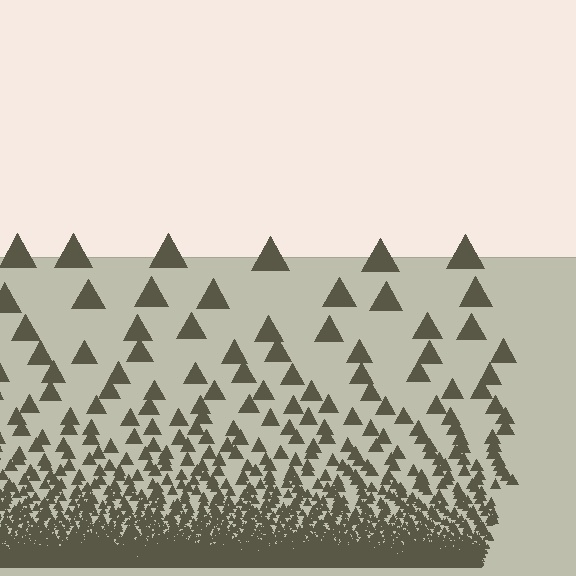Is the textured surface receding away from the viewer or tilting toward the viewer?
The surface appears to tilt toward the viewer. Texture elements get larger and sparser toward the top.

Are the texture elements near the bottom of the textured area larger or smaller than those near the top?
Smaller. The gradient is inverted — elements near the bottom are smaller and denser.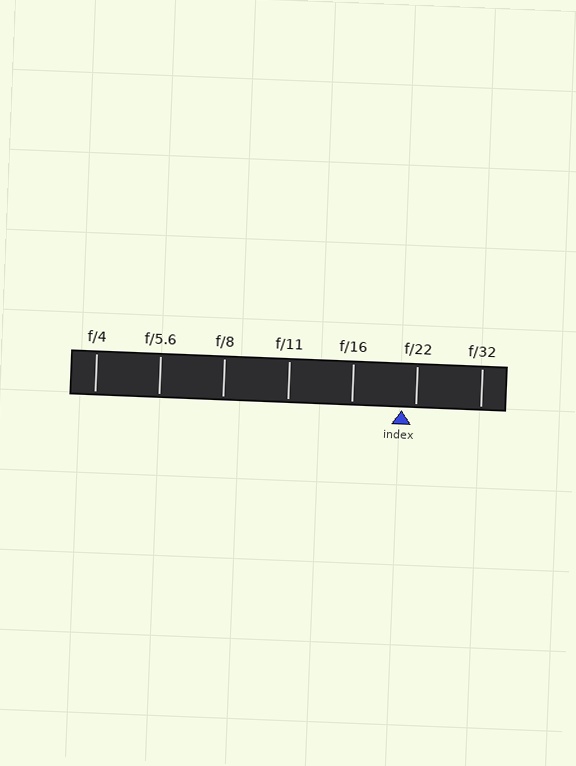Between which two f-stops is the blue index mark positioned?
The index mark is between f/16 and f/22.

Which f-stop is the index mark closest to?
The index mark is closest to f/22.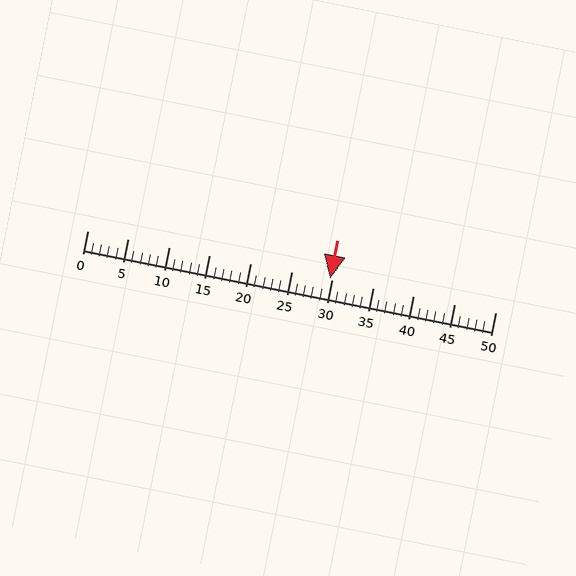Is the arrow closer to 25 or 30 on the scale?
The arrow is closer to 30.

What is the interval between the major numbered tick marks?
The major tick marks are spaced 5 units apart.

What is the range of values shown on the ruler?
The ruler shows values from 0 to 50.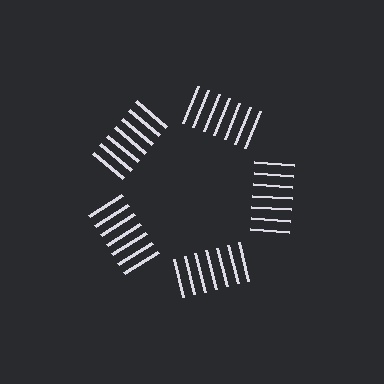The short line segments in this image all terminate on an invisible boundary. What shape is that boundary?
An illusory pentagon — the line segments terminate on its edges but no continuous stroke is drawn.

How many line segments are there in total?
35 — 7 along each of the 5 edges.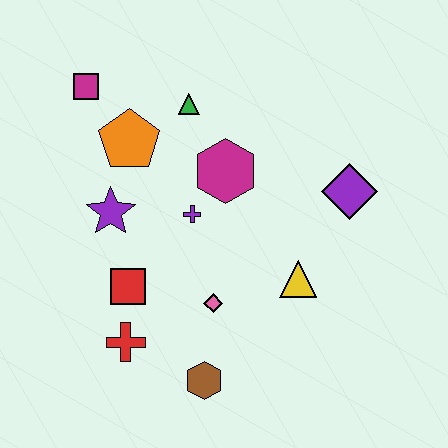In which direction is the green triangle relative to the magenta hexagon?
The green triangle is above the magenta hexagon.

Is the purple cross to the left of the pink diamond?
Yes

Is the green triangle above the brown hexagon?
Yes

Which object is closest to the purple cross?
The magenta hexagon is closest to the purple cross.